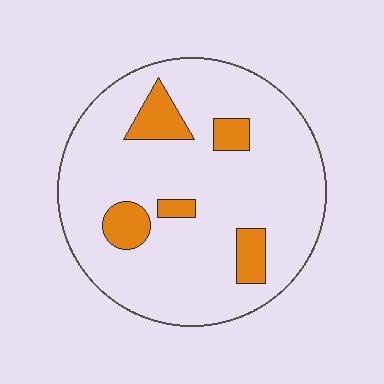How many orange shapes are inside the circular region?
5.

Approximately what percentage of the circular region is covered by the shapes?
Approximately 15%.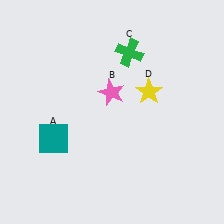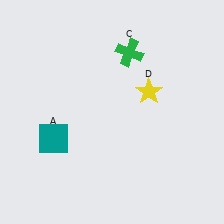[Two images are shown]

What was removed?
The pink star (B) was removed in Image 2.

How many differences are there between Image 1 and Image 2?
There is 1 difference between the two images.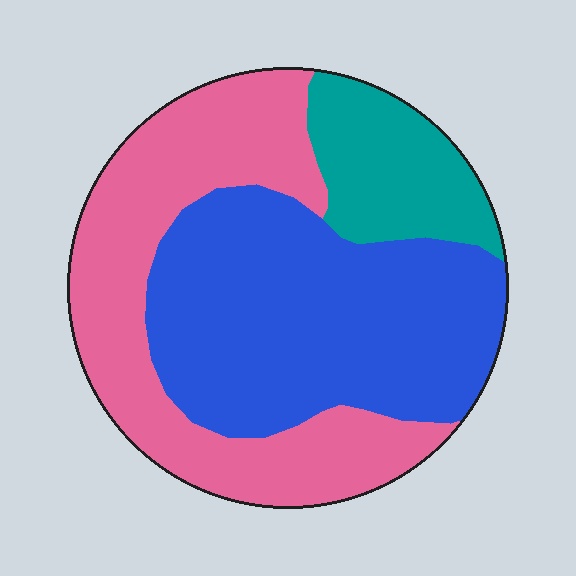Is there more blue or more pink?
Blue.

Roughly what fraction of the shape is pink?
Pink takes up about two fifths (2/5) of the shape.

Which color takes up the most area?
Blue, at roughly 45%.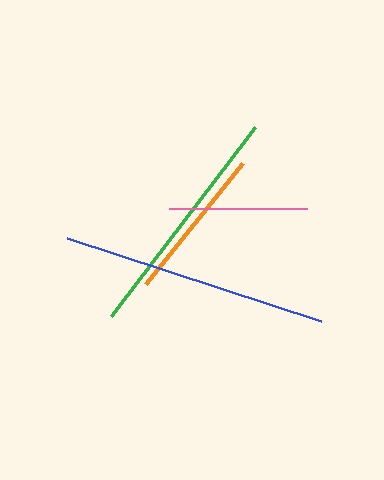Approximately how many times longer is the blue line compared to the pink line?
The blue line is approximately 1.9 times the length of the pink line.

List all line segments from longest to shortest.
From longest to shortest: blue, green, orange, pink.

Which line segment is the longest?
The blue line is the longest at approximately 267 pixels.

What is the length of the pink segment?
The pink segment is approximately 139 pixels long.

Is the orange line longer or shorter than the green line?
The green line is longer than the orange line.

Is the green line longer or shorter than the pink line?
The green line is longer than the pink line.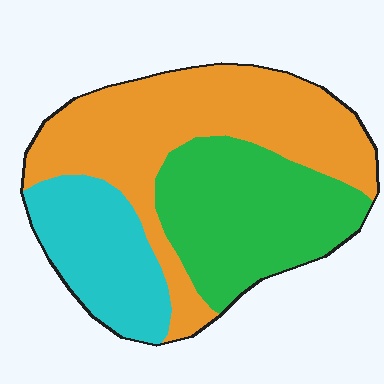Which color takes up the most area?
Orange, at roughly 45%.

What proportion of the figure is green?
Green takes up between a sixth and a third of the figure.